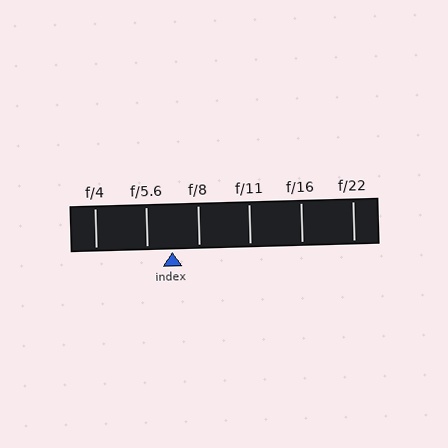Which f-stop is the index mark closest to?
The index mark is closest to f/5.6.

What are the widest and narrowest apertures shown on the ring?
The widest aperture shown is f/4 and the narrowest is f/22.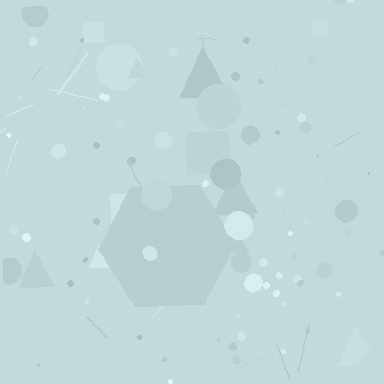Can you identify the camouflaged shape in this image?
The camouflaged shape is a hexagon.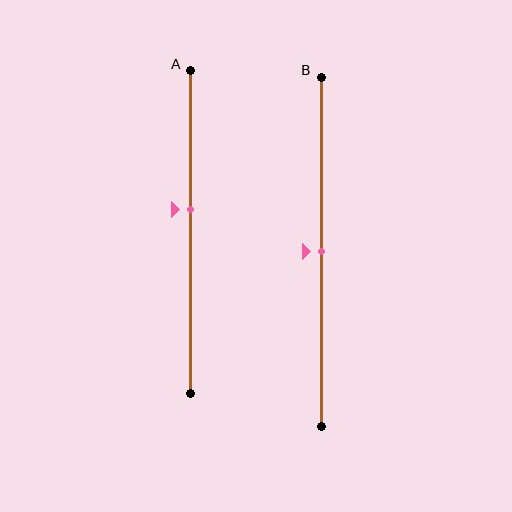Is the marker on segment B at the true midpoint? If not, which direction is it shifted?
Yes, the marker on segment B is at the true midpoint.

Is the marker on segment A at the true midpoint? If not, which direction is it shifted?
No, the marker on segment A is shifted upward by about 7% of the segment length.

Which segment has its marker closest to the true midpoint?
Segment B has its marker closest to the true midpoint.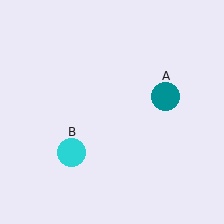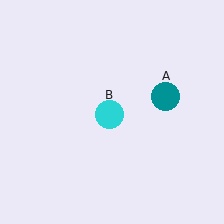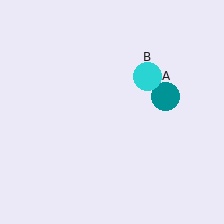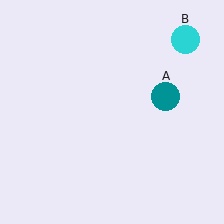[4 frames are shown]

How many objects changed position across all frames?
1 object changed position: cyan circle (object B).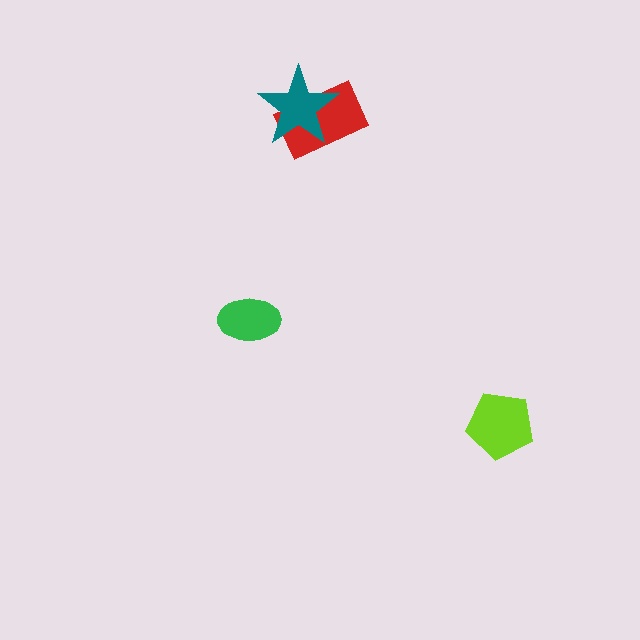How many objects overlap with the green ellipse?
0 objects overlap with the green ellipse.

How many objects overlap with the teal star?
1 object overlaps with the teal star.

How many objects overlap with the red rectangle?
1 object overlaps with the red rectangle.